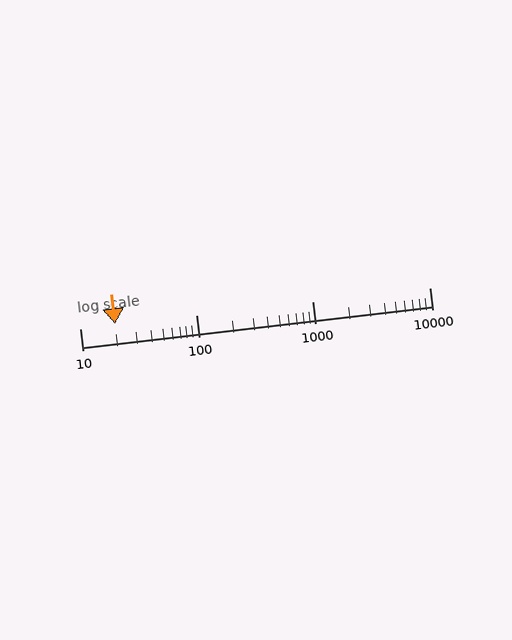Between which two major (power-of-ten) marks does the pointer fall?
The pointer is between 10 and 100.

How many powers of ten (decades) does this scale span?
The scale spans 3 decades, from 10 to 10000.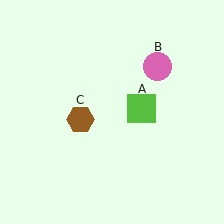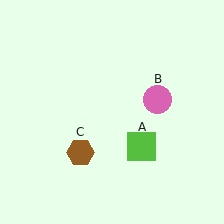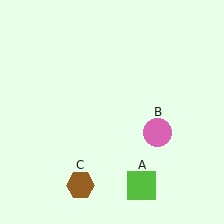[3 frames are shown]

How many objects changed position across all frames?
3 objects changed position: lime square (object A), pink circle (object B), brown hexagon (object C).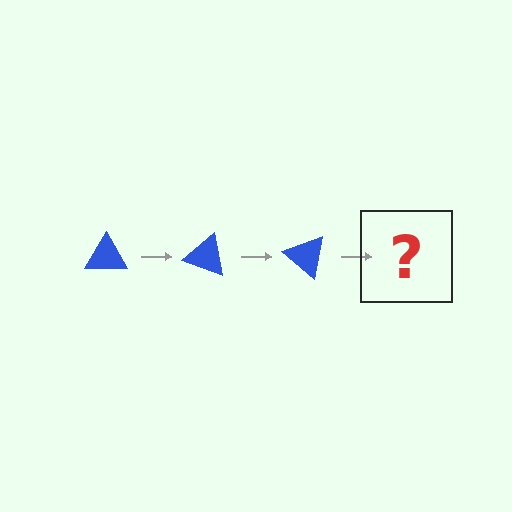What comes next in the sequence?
The next element should be a blue triangle rotated 60 degrees.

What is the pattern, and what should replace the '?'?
The pattern is that the triangle rotates 20 degrees each step. The '?' should be a blue triangle rotated 60 degrees.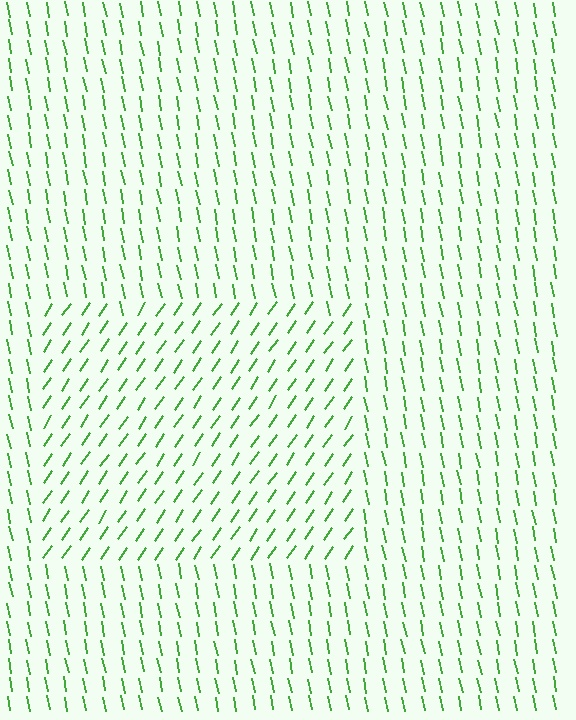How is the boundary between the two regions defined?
The boundary is defined purely by a change in line orientation (approximately 45 degrees difference). All lines are the same color and thickness.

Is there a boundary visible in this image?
Yes, there is a texture boundary formed by a change in line orientation.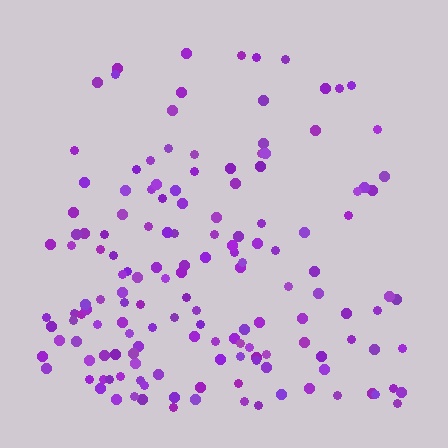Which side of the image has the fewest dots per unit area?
The top.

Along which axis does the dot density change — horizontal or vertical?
Vertical.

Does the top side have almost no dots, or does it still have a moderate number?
Still a moderate number, just noticeably fewer than the bottom.